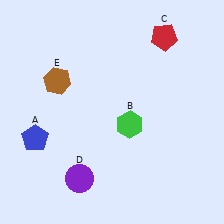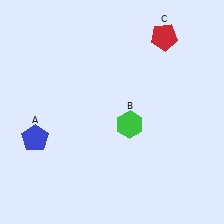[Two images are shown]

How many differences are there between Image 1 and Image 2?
There are 2 differences between the two images.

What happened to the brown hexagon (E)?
The brown hexagon (E) was removed in Image 2. It was in the top-left area of Image 1.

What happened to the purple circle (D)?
The purple circle (D) was removed in Image 2. It was in the bottom-left area of Image 1.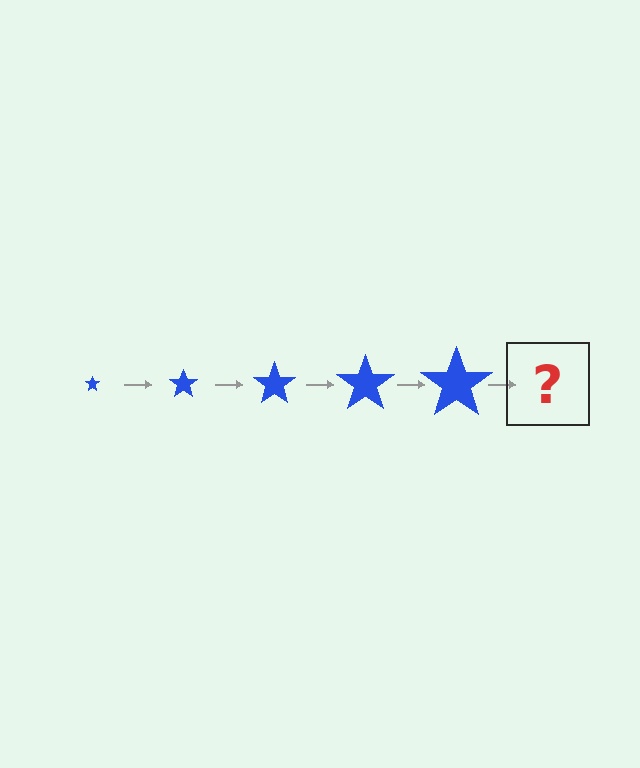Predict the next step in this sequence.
The next step is a blue star, larger than the previous one.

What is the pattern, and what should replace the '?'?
The pattern is that the star gets progressively larger each step. The '?' should be a blue star, larger than the previous one.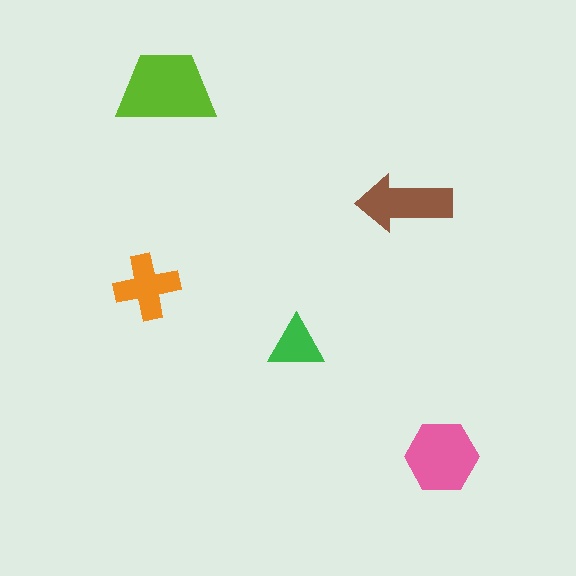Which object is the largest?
The lime trapezoid.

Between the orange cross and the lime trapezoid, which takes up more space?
The lime trapezoid.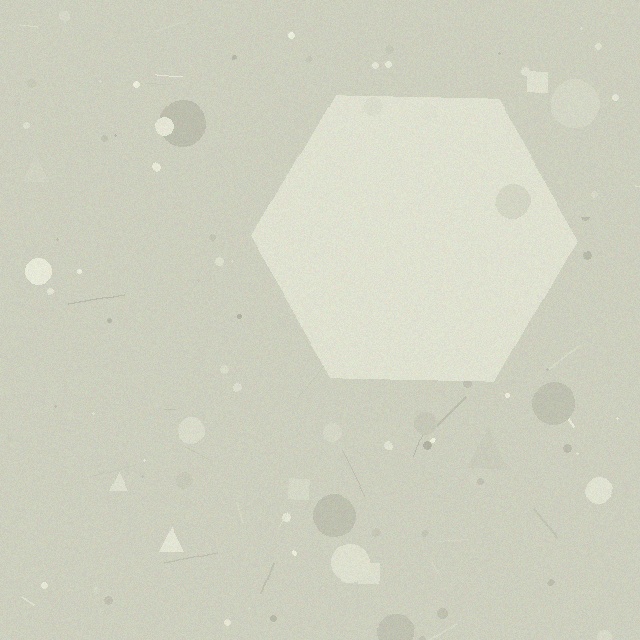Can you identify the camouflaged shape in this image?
The camouflaged shape is a hexagon.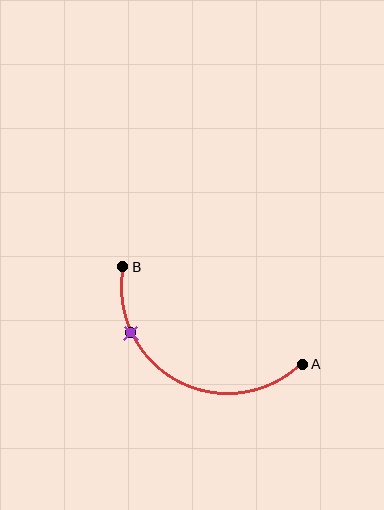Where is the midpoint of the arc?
The arc midpoint is the point on the curve farthest from the straight line joining A and B. It sits below that line.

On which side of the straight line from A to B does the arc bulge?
The arc bulges below the straight line connecting A and B.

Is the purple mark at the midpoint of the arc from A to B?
No. The purple mark lies on the arc but is closer to endpoint B. The arc midpoint would be at the point on the curve equidistant along the arc from both A and B.